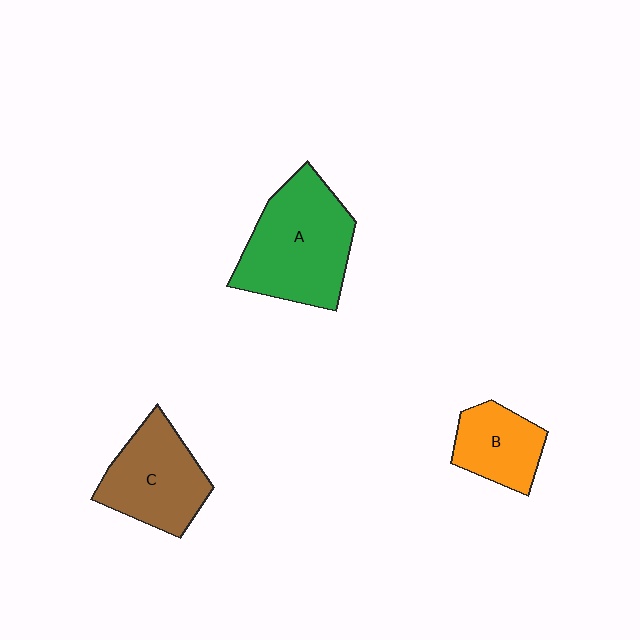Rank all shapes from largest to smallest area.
From largest to smallest: A (green), C (brown), B (orange).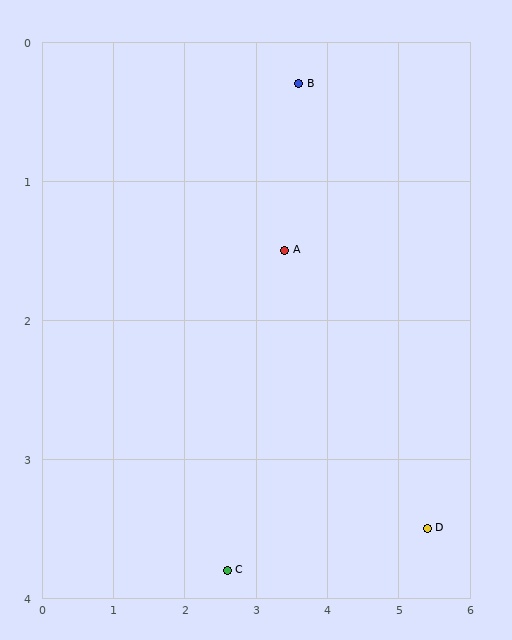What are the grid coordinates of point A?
Point A is at approximately (3.4, 1.5).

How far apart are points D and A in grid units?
Points D and A are about 2.8 grid units apart.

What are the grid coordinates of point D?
Point D is at approximately (5.4, 3.5).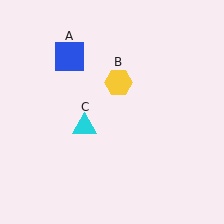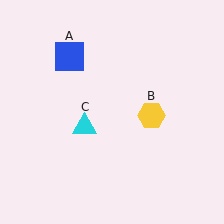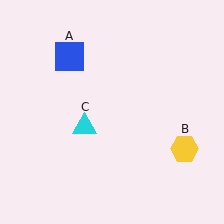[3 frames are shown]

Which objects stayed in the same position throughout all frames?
Blue square (object A) and cyan triangle (object C) remained stationary.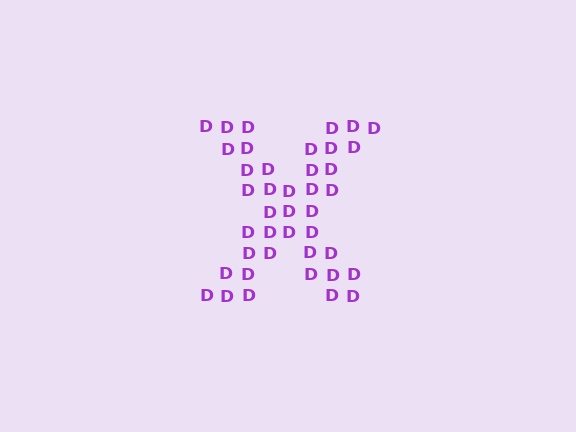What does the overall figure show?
The overall figure shows the letter X.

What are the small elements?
The small elements are letter D's.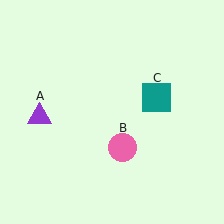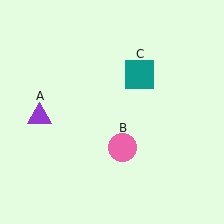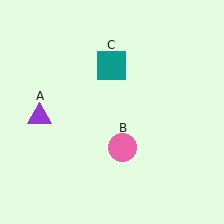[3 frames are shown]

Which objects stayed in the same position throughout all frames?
Purple triangle (object A) and pink circle (object B) remained stationary.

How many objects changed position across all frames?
1 object changed position: teal square (object C).